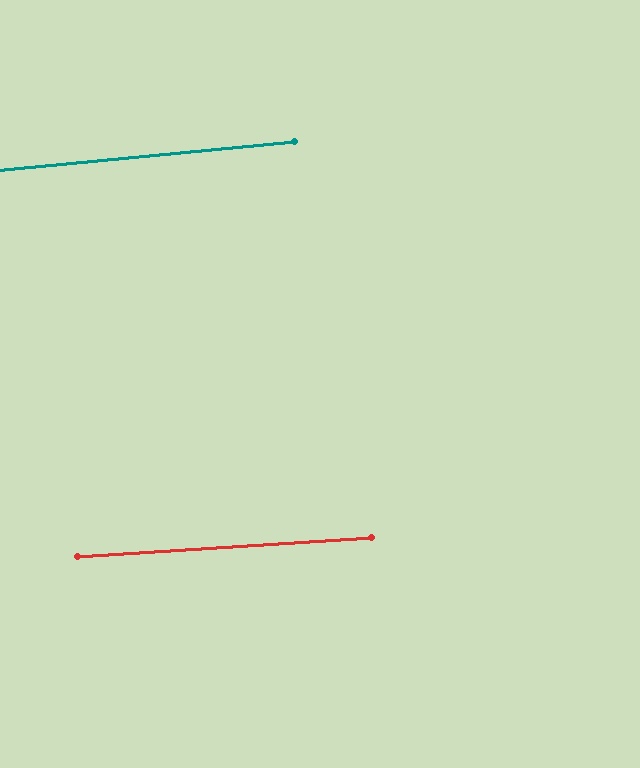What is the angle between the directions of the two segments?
Approximately 2 degrees.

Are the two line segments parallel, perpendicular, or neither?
Parallel — their directions differ by only 1.8°.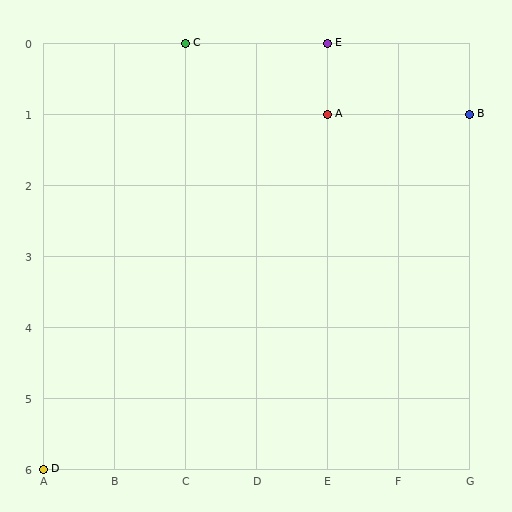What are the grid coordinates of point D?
Point D is at grid coordinates (A, 6).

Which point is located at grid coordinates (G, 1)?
Point B is at (G, 1).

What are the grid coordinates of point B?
Point B is at grid coordinates (G, 1).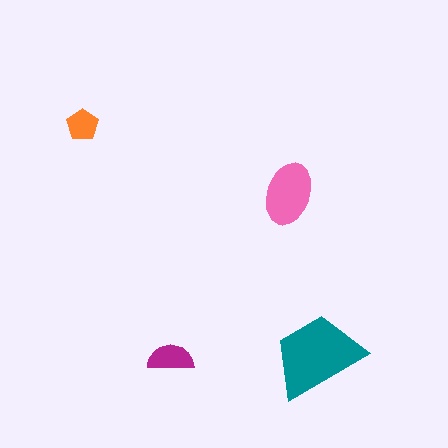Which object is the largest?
The teal trapezoid.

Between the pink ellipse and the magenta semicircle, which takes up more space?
The pink ellipse.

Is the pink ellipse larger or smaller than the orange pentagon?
Larger.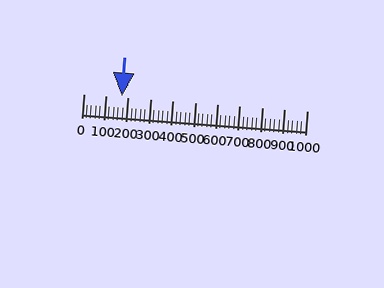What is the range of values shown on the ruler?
The ruler shows values from 0 to 1000.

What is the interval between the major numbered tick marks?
The major tick marks are spaced 100 units apart.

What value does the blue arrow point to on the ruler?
The blue arrow points to approximately 173.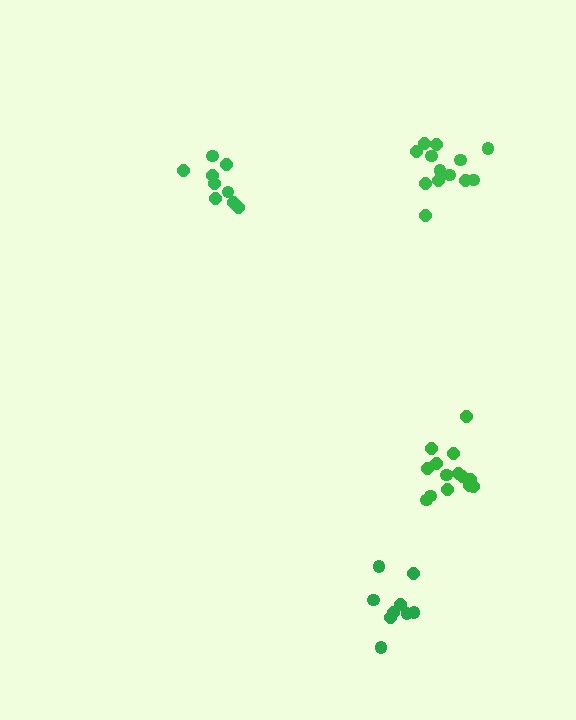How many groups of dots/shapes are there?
There are 4 groups.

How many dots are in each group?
Group 1: 13 dots, Group 2: 14 dots, Group 3: 9 dots, Group 4: 9 dots (45 total).